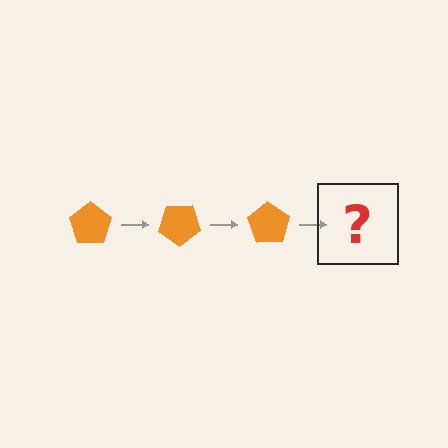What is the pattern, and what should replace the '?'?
The pattern is that the pentagon rotates 35 degrees each step. The '?' should be an orange pentagon rotated 105 degrees.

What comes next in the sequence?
The next element should be an orange pentagon rotated 105 degrees.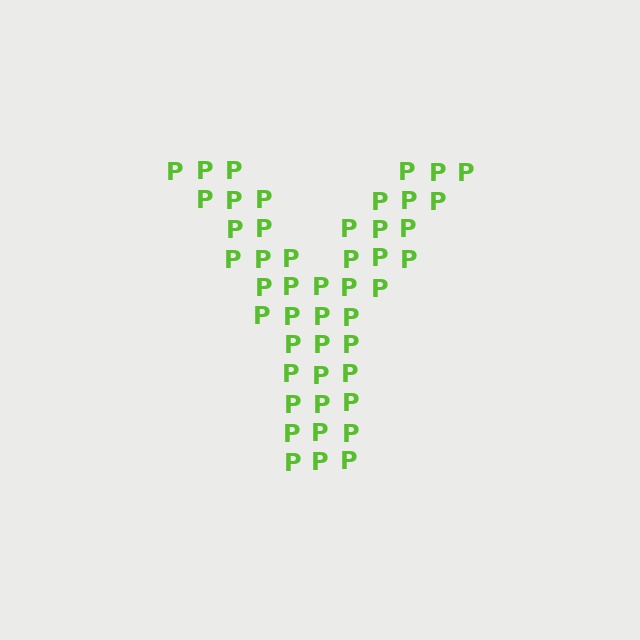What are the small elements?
The small elements are letter P's.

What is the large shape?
The large shape is the letter Y.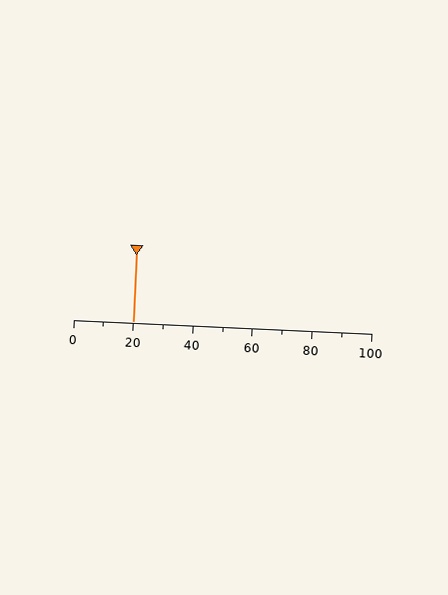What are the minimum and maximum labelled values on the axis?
The axis runs from 0 to 100.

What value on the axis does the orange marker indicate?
The marker indicates approximately 20.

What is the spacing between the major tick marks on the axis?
The major ticks are spaced 20 apart.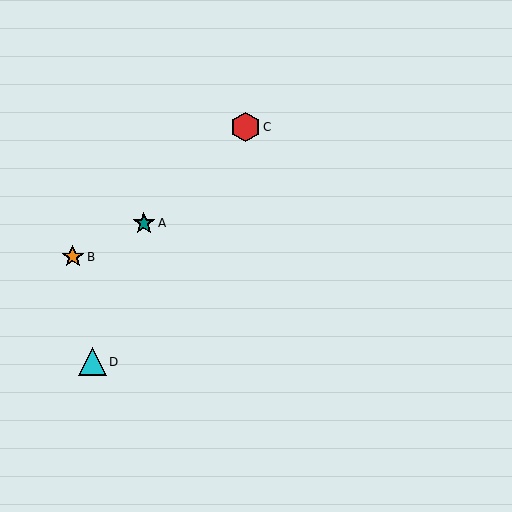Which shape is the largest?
The red hexagon (labeled C) is the largest.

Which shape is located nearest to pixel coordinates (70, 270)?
The orange star (labeled B) at (73, 257) is nearest to that location.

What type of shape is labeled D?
Shape D is a cyan triangle.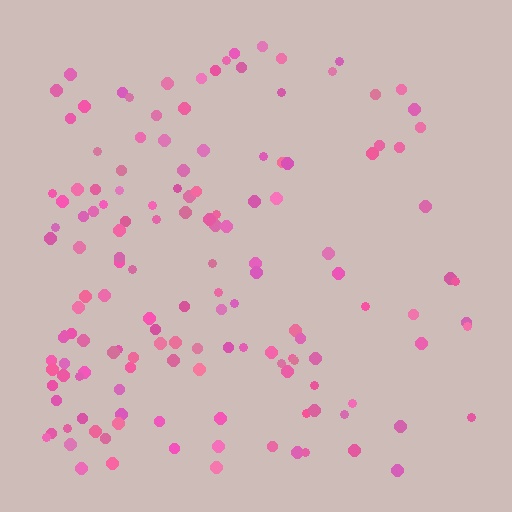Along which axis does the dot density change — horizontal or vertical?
Horizontal.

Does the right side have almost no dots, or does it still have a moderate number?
Still a moderate number, just noticeably fewer than the left.